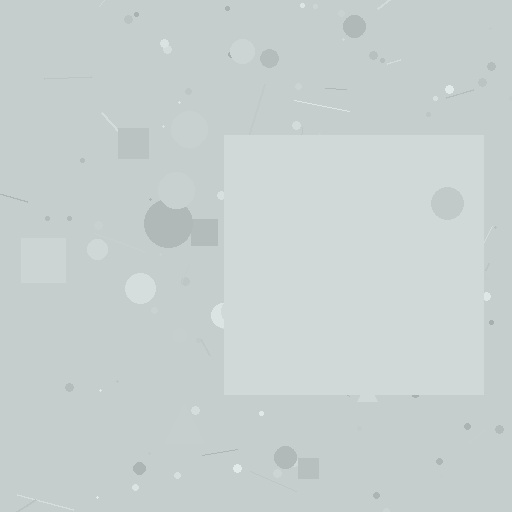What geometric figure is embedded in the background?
A square is embedded in the background.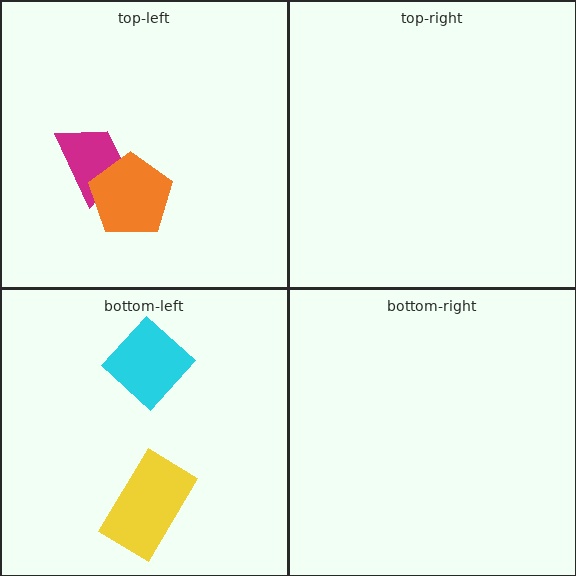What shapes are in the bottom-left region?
The cyan diamond, the yellow rectangle.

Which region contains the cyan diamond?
The bottom-left region.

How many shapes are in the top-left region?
2.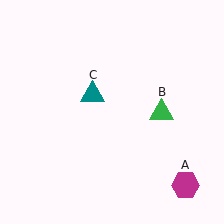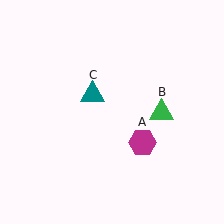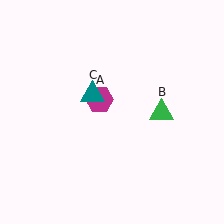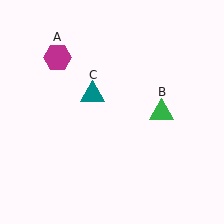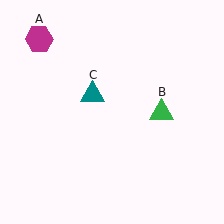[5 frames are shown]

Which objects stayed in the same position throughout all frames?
Green triangle (object B) and teal triangle (object C) remained stationary.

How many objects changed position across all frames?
1 object changed position: magenta hexagon (object A).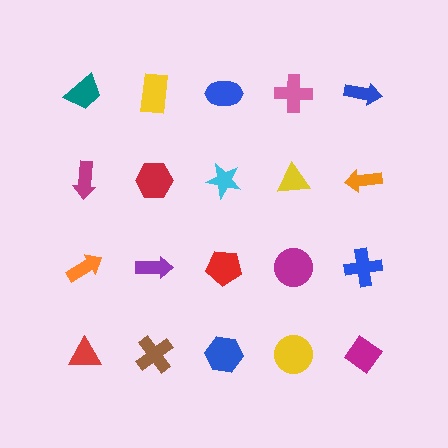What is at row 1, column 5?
A blue arrow.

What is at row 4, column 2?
A brown cross.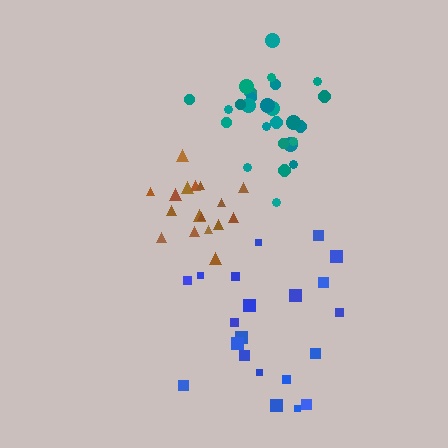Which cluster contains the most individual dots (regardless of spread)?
Teal (26).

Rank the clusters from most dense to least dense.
brown, teal, blue.